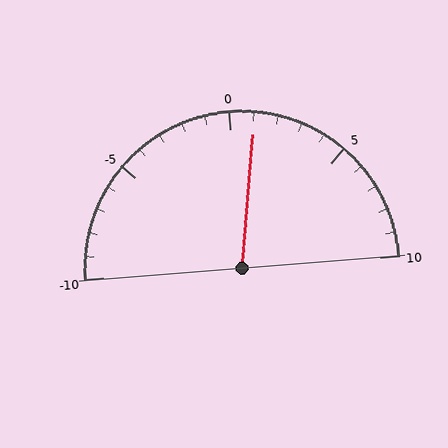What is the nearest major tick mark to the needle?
The nearest major tick mark is 0.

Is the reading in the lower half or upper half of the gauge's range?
The reading is in the upper half of the range (-10 to 10).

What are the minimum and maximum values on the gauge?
The gauge ranges from -10 to 10.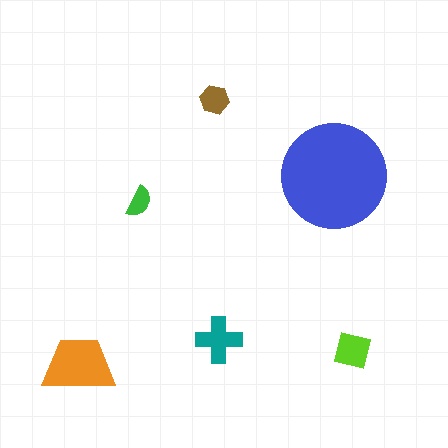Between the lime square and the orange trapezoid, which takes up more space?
The orange trapezoid.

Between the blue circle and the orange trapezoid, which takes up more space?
The blue circle.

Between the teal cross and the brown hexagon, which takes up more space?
The teal cross.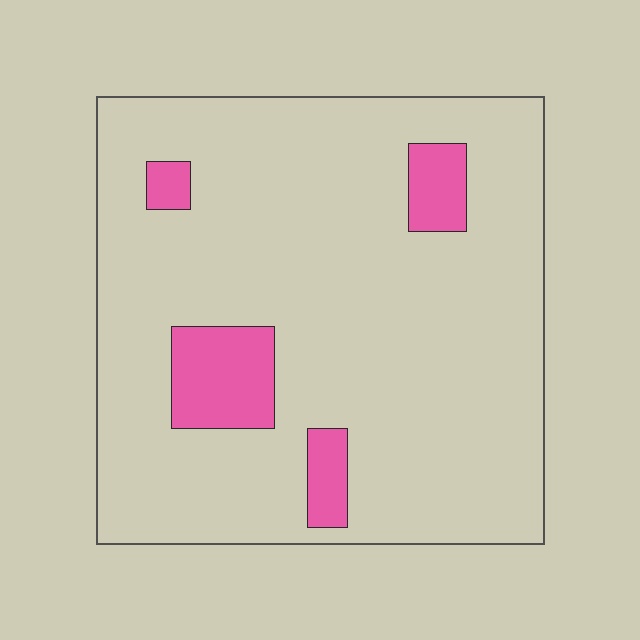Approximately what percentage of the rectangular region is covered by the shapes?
Approximately 10%.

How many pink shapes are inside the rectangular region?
4.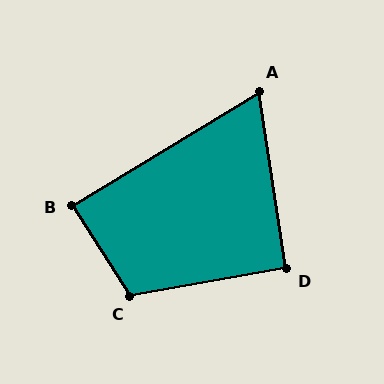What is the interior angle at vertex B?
Approximately 88 degrees (approximately right).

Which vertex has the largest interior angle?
C, at approximately 113 degrees.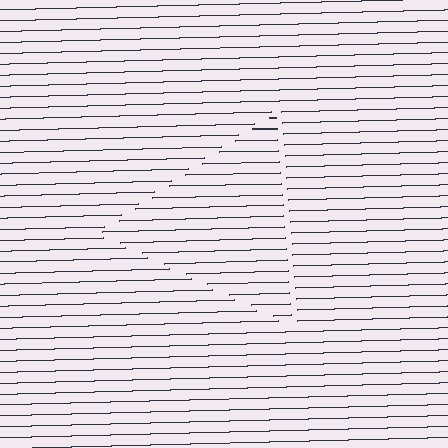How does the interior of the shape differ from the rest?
The interior of the shape contains the same grating, shifted by half a period — the contour is defined by the phase discontinuity where line-ends from the inner and outer gratings abut.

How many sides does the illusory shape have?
3 sides — the line-ends trace a triangle.